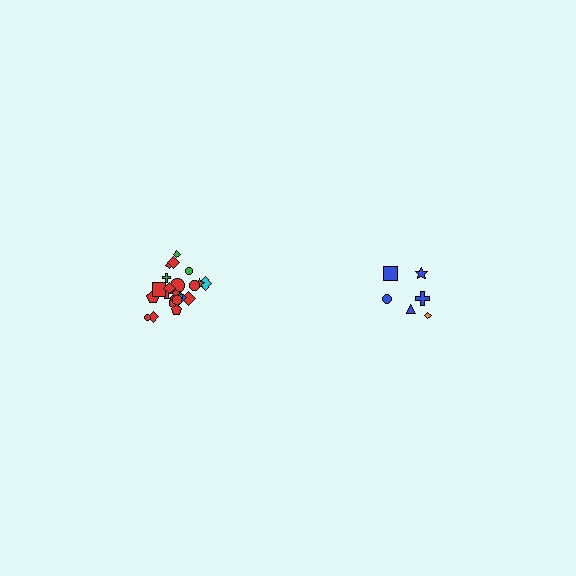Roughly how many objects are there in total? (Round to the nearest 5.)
Roughly 30 objects in total.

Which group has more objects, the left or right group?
The left group.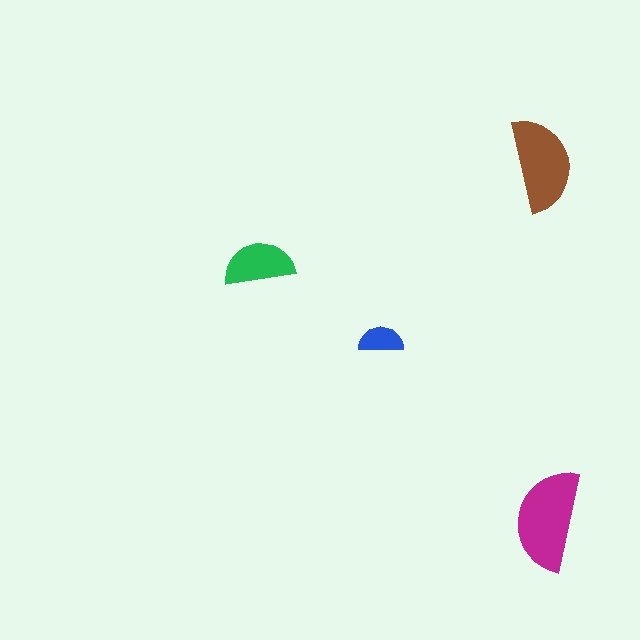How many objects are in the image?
There are 4 objects in the image.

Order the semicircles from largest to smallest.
the magenta one, the brown one, the green one, the blue one.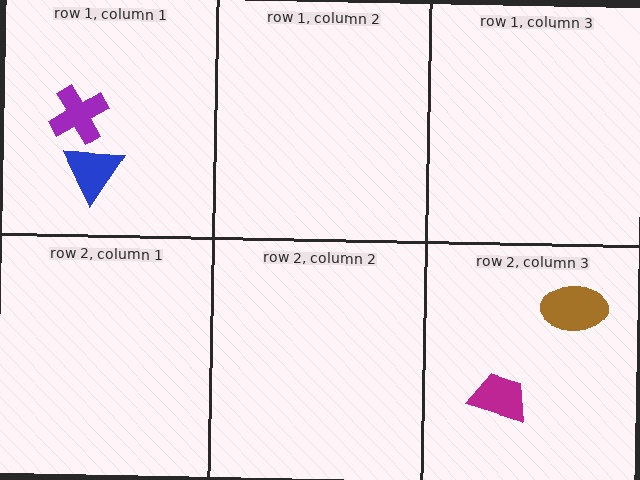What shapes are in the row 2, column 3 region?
The brown ellipse, the magenta trapezoid.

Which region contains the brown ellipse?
The row 2, column 3 region.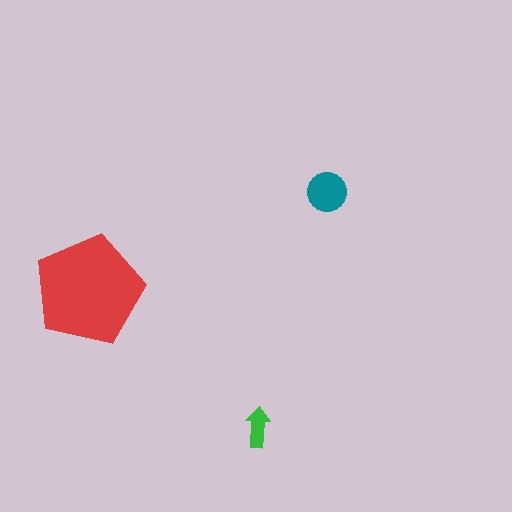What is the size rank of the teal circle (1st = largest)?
2nd.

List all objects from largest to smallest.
The red pentagon, the teal circle, the green arrow.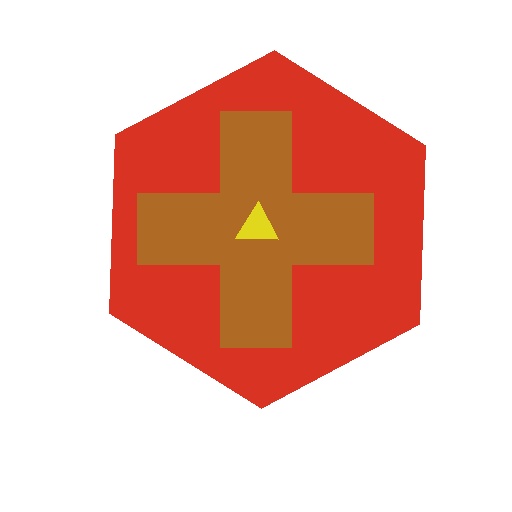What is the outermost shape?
The red hexagon.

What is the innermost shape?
The yellow triangle.